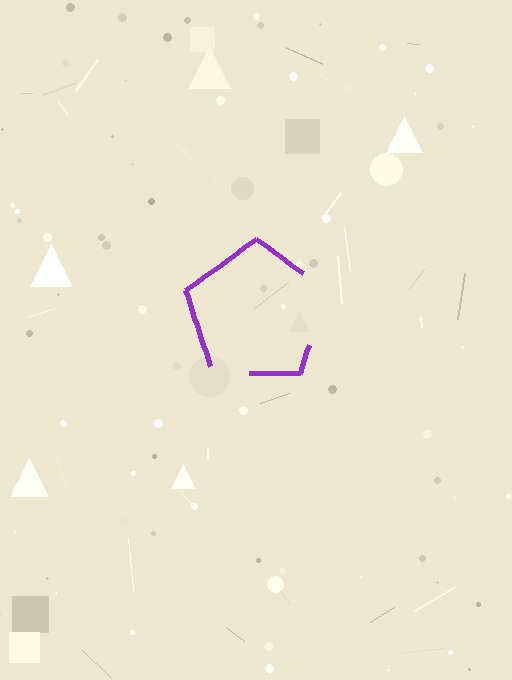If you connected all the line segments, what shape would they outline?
They would outline a pentagon.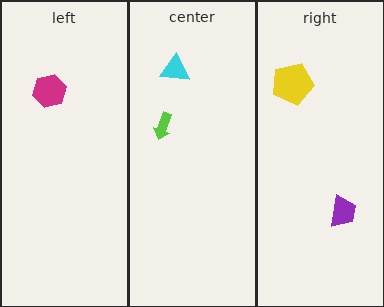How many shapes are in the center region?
2.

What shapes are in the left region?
The magenta hexagon.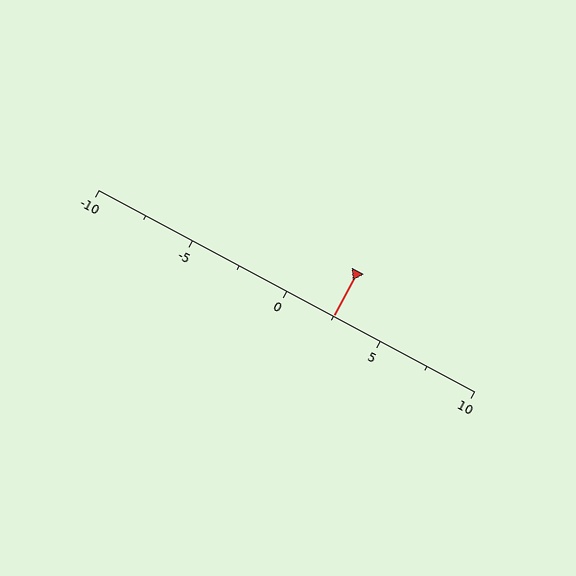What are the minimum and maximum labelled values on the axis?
The axis runs from -10 to 10.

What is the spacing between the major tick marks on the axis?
The major ticks are spaced 5 apart.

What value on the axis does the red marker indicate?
The marker indicates approximately 2.5.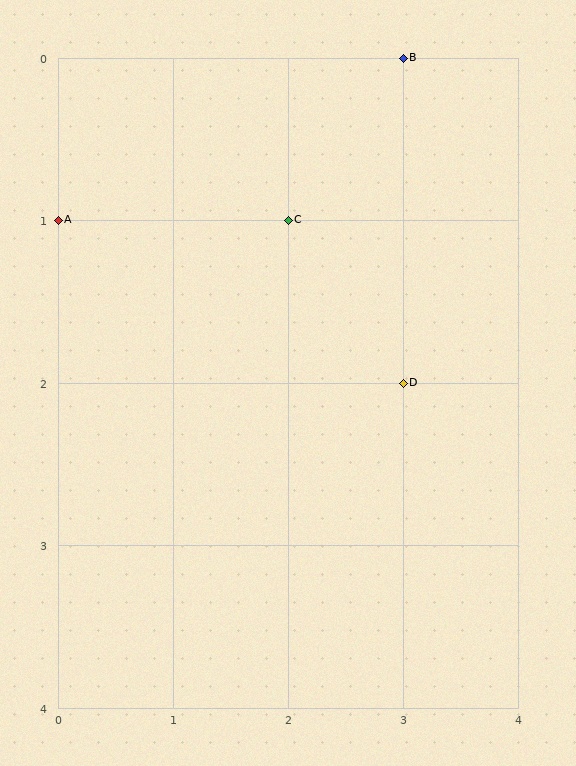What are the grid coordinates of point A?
Point A is at grid coordinates (0, 1).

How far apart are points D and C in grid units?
Points D and C are 1 column and 1 row apart (about 1.4 grid units diagonally).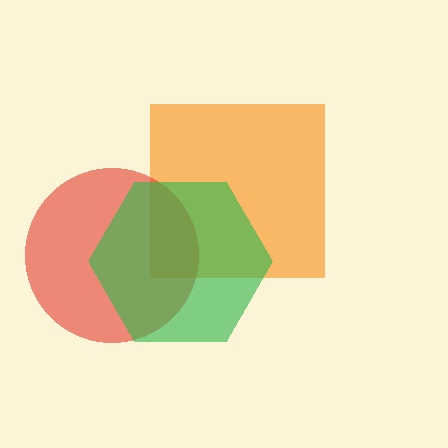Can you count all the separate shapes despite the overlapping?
Yes, there are 3 separate shapes.